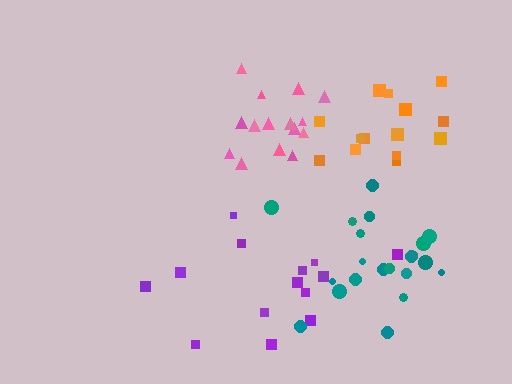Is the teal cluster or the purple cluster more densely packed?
Teal.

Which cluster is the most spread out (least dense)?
Purple.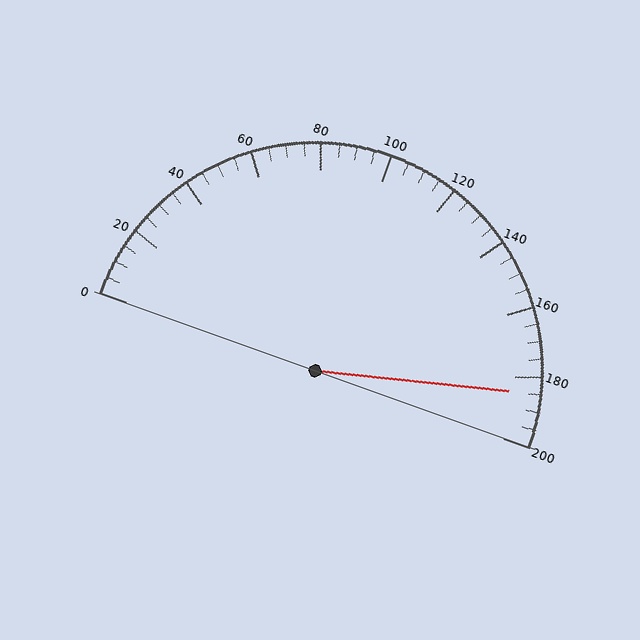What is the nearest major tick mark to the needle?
The nearest major tick mark is 180.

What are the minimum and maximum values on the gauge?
The gauge ranges from 0 to 200.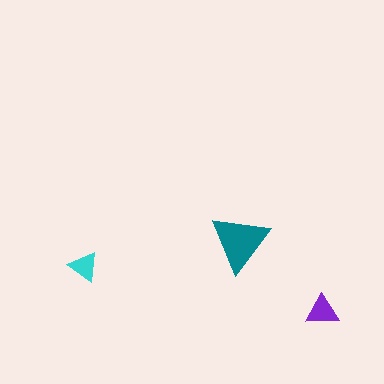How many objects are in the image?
There are 3 objects in the image.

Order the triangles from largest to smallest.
the teal one, the purple one, the cyan one.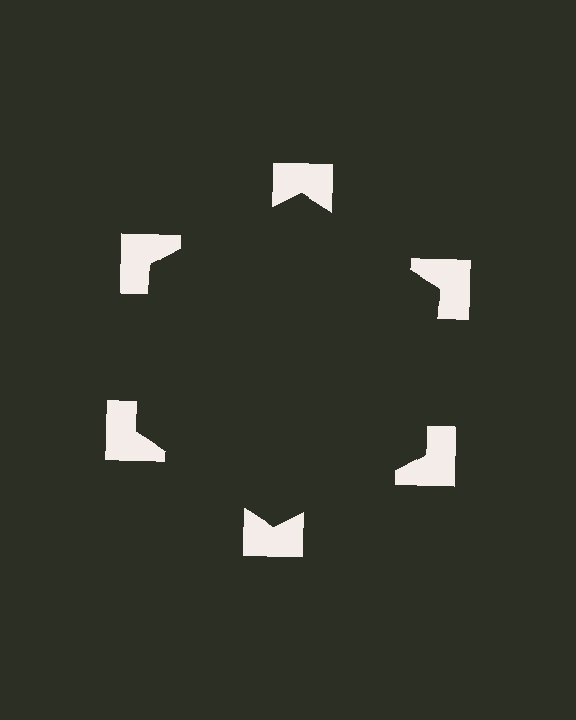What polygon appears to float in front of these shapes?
An illusory hexagon — its edges are inferred from the aligned wedge cuts in the notched squares, not physically drawn.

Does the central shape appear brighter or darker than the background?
It typically appears slightly darker than the background, even though no actual brightness change is drawn.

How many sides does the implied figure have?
6 sides.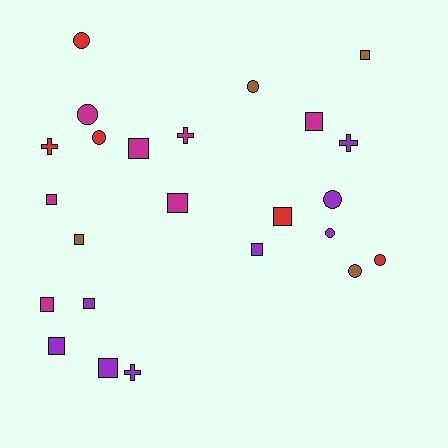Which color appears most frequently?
Purple, with 8 objects.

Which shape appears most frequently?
Square, with 12 objects.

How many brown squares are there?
There are 2 brown squares.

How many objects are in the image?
There are 24 objects.